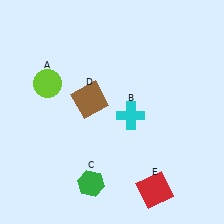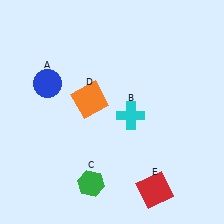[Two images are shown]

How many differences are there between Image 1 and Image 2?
There are 2 differences between the two images.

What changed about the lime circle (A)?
In Image 1, A is lime. In Image 2, it changed to blue.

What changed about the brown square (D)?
In Image 1, D is brown. In Image 2, it changed to orange.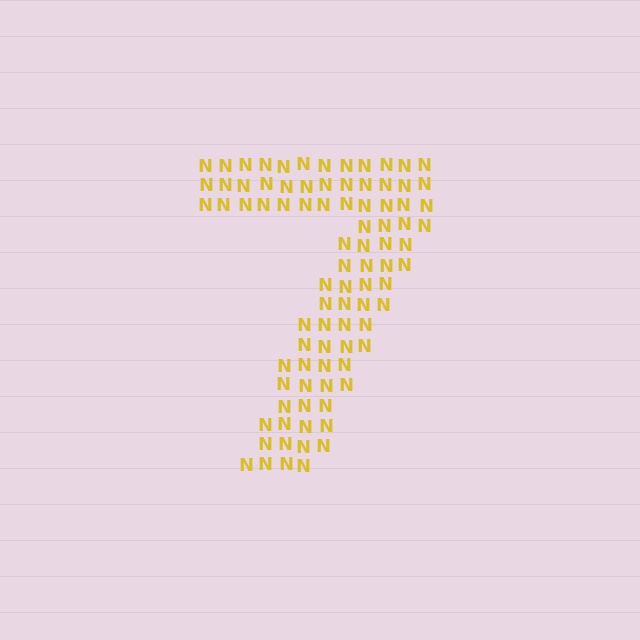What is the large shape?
The large shape is the digit 7.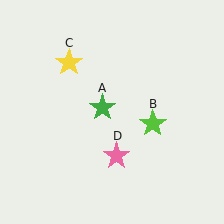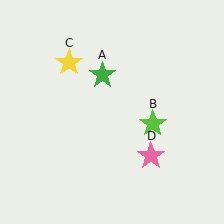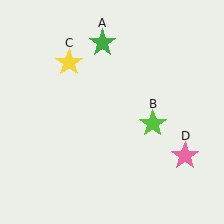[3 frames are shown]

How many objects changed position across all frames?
2 objects changed position: green star (object A), pink star (object D).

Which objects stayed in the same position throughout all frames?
Lime star (object B) and yellow star (object C) remained stationary.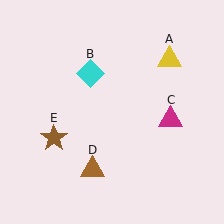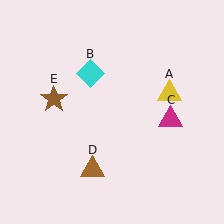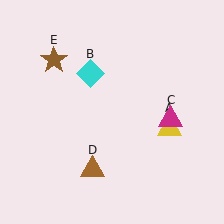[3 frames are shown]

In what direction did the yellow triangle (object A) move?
The yellow triangle (object A) moved down.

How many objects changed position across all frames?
2 objects changed position: yellow triangle (object A), brown star (object E).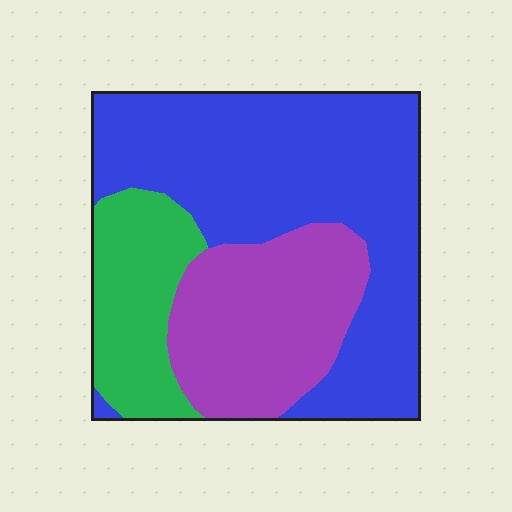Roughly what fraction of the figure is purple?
Purple takes up about one quarter (1/4) of the figure.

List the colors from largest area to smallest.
From largest to smallest: blue, purple, green.